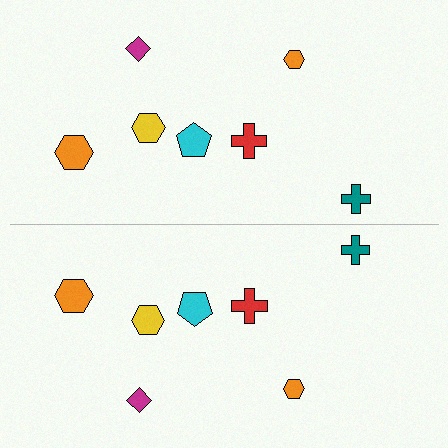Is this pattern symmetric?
Yes, this pattern has bilateral (reflection) symmetry.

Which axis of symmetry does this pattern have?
The pattern has a horizontal axis of symmetry running through the center of the image.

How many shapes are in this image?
There are 14 shapes in this image.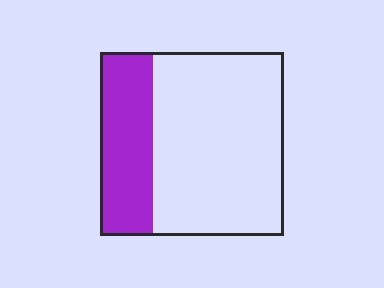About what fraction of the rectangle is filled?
About one quarter (1/4).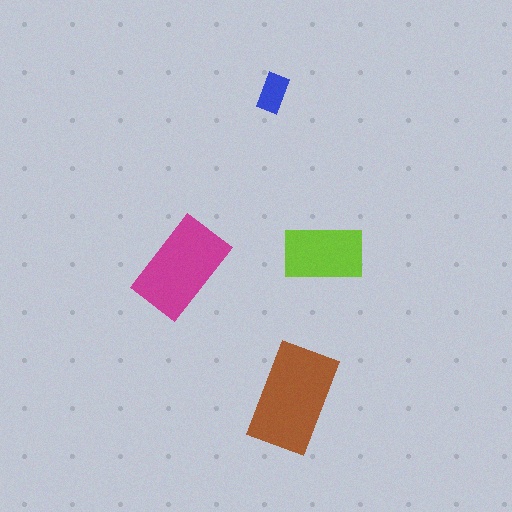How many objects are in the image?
There are 4 objects in the image.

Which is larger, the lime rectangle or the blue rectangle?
The lime one.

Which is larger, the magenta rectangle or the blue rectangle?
The magenta one.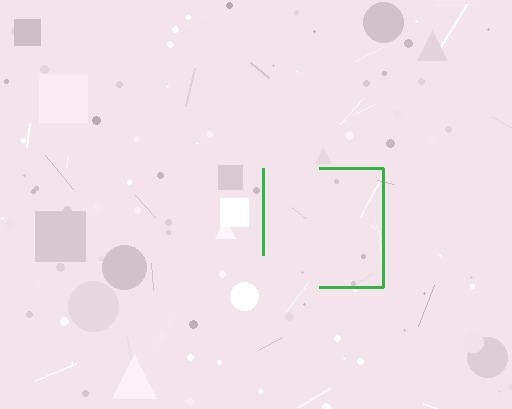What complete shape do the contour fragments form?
The contour fragments form a square.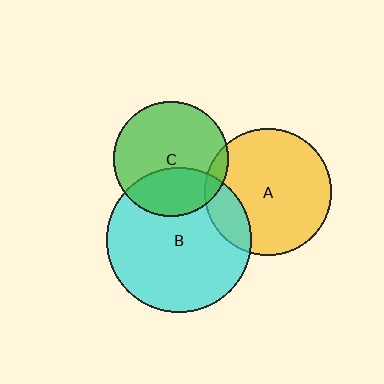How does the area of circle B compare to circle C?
Approximately 1.6 times.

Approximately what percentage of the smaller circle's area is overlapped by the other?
Approximately 10%.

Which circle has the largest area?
Circle B (cyan).